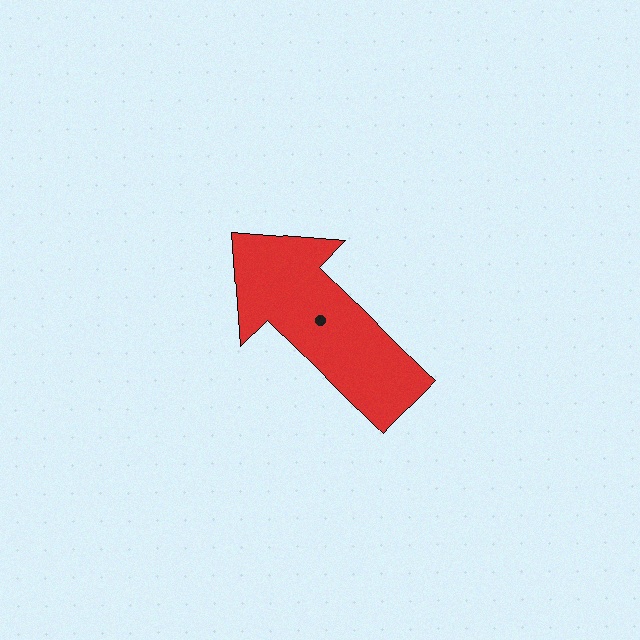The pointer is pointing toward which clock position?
Roughly 11 o'clock.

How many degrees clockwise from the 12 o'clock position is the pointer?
Approximately 315 degrees.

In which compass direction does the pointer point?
Northwest.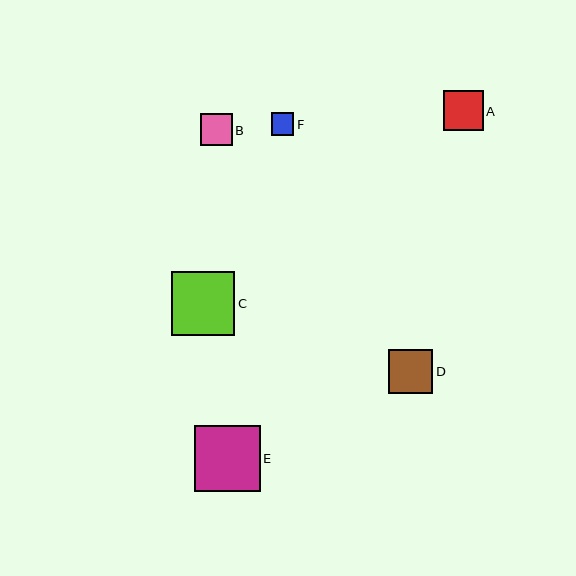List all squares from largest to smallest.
From largest to smallest: E, C, D, A, B, F.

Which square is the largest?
Square E is the largest with a size of approximately 66 pixels.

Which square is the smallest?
Square F is the smallest with a size of approximately 23 pixels.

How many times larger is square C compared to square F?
Square C is approximately 2.8 times the size of square F.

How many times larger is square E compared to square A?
Square E is approximately 1.7 times the size of square A.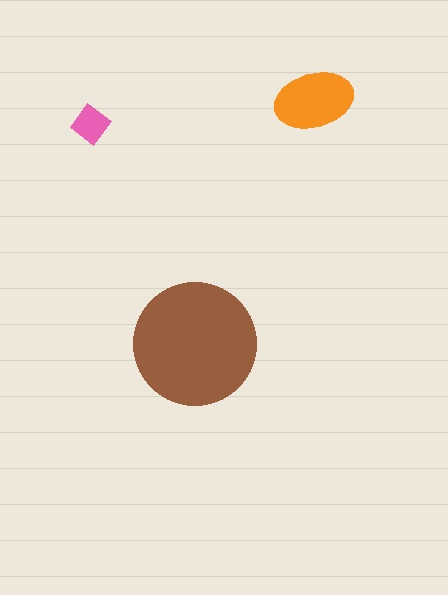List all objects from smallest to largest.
The pink diamond, the orange ellipse, the brown circle.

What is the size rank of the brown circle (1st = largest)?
1st.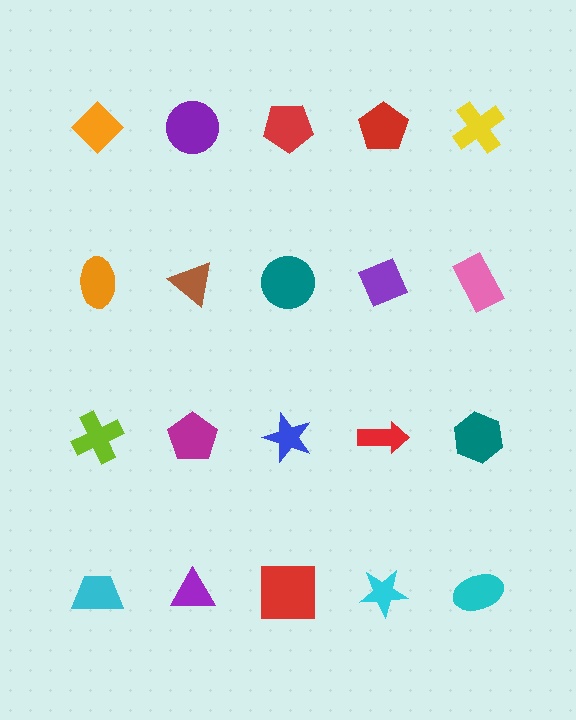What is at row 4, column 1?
A cyan trapezoid.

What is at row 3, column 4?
A red arrow.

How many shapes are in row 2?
5 shapes.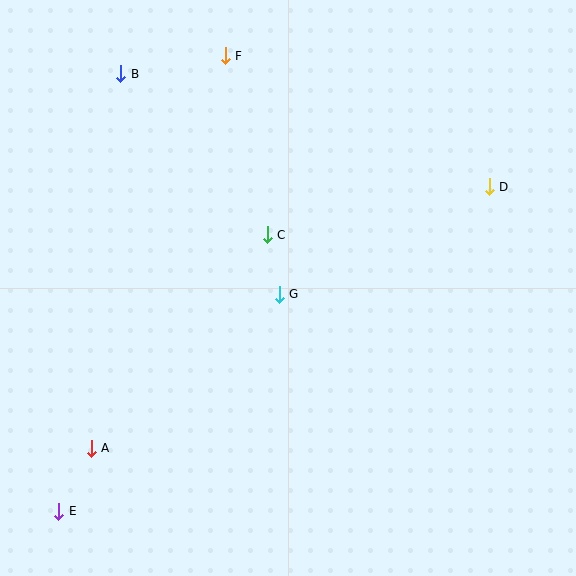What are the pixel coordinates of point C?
Point C is at (267, 235).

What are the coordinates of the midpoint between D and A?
The midpoint between D and A is at (290, 317).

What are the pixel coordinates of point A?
Point A is at (91, 448).